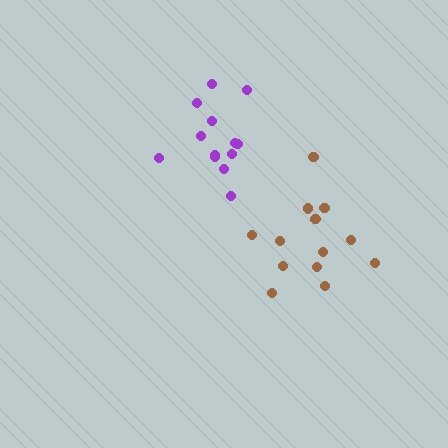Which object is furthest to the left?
The purple cluster is leftmost.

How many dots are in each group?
Group 1: 13 dots, Group 2: 13 dots (26 total).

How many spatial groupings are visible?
There are 2 spatial groupings.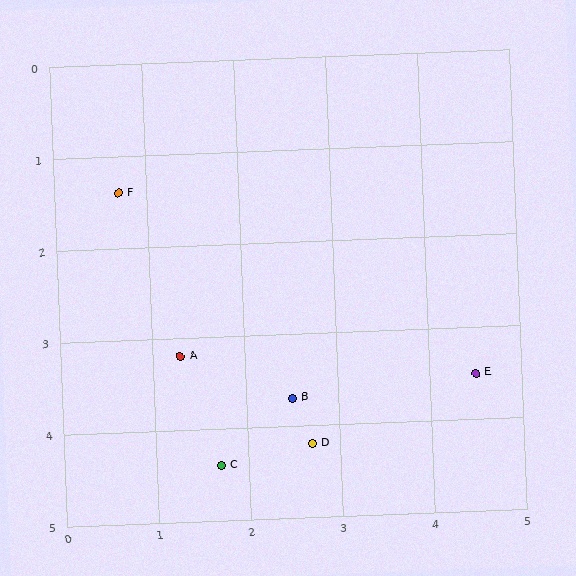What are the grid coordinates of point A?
Point A is at approximately (1.3, 3.2).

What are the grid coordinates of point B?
Point B is at approximately (2.5, 3.7).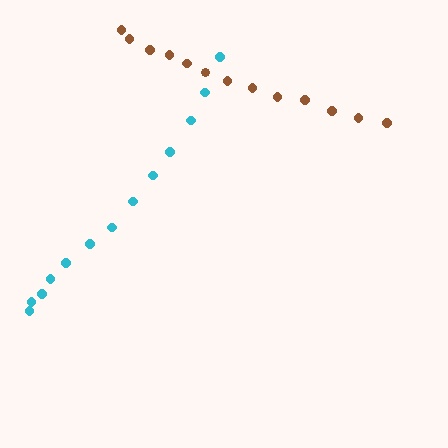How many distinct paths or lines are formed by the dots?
There are 2 distinct paths.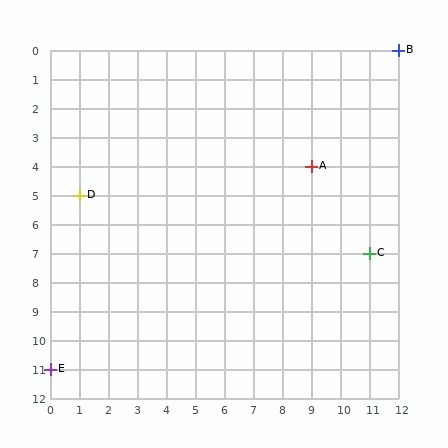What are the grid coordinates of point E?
Point E is at grid coordinates (0, 11).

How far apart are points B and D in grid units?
Points B and D are 11 columns and 5 rows apart (about 12.1 grid units diagonally).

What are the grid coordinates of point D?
Point D is at grid coordinates (1, 5).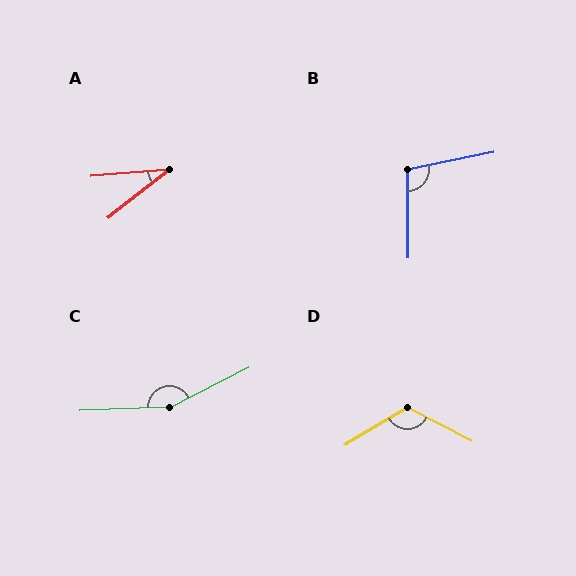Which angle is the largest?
C, at approximately 155 degrees.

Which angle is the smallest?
A, at approximately 34 degrees.